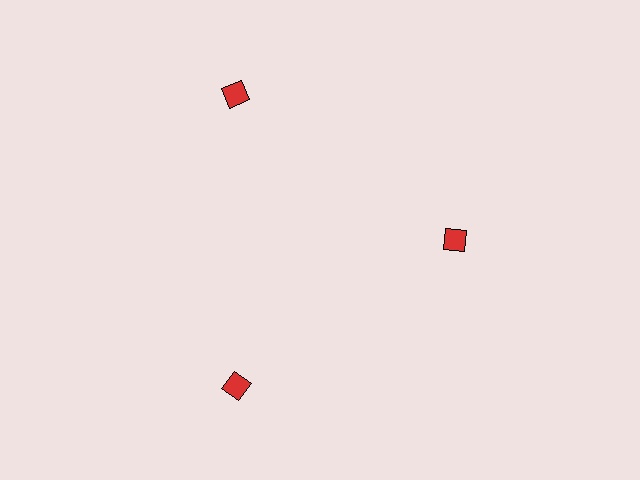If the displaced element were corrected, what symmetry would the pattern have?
It would have 3-fold rotational symmetry — the pattern would map onto itself every 120 degrees.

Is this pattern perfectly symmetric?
No. The 3 red diamonds are arranged in a ring, but one element near the 3 o'clock position is pulled inward toward the center, breaking the 3-fold rotational symmetry.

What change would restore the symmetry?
The symmetry would be restored by moving it outward, back onto the ring so that all 3 diamonds sit at equal angles and equal distance from the center.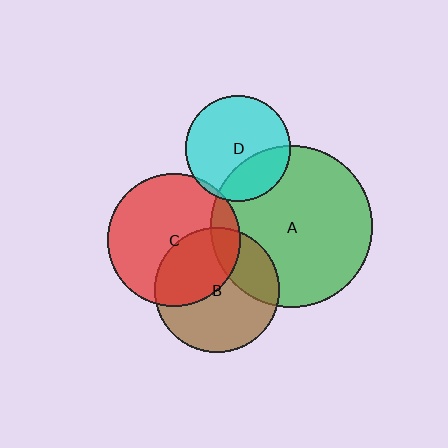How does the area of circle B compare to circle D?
Approximately 1.4 times.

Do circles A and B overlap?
Yes.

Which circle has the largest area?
Circle A (green).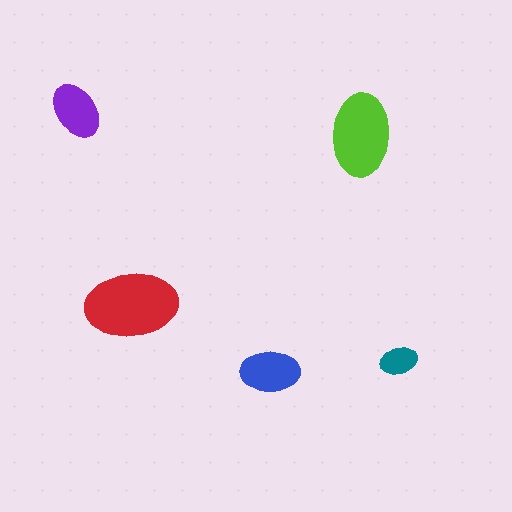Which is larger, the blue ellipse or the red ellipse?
The red one.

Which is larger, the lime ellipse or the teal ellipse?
The lime one.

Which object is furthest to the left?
The purple ellipse is leftmost.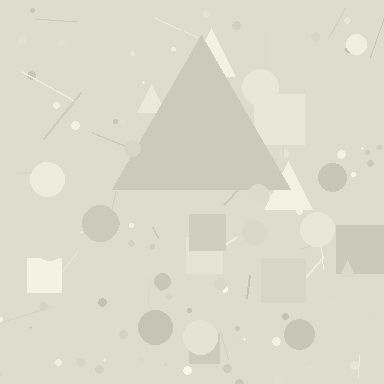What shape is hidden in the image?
A triangle is hidden in the image.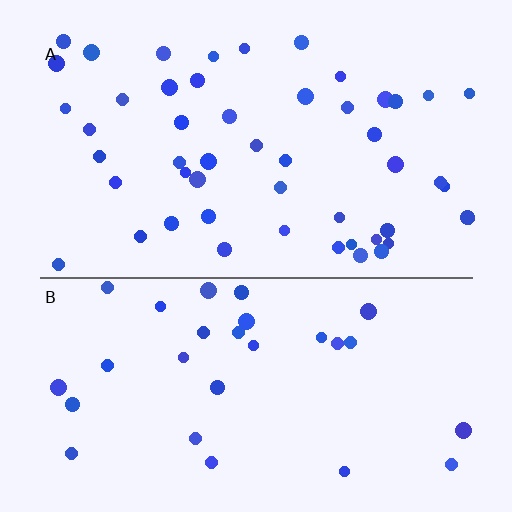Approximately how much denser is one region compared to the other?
Approximately 1.8× — region A over region B.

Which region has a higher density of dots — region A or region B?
A (the top).